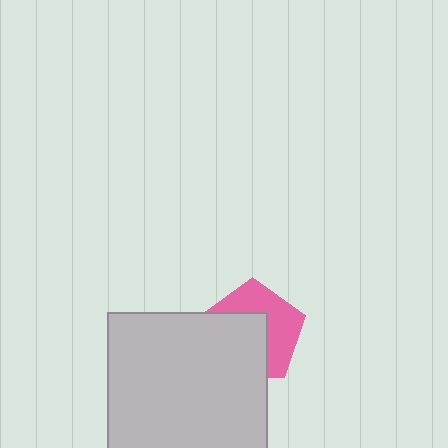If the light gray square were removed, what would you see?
You would see the complete pink pentagon.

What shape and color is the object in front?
The object in front is a light gray square.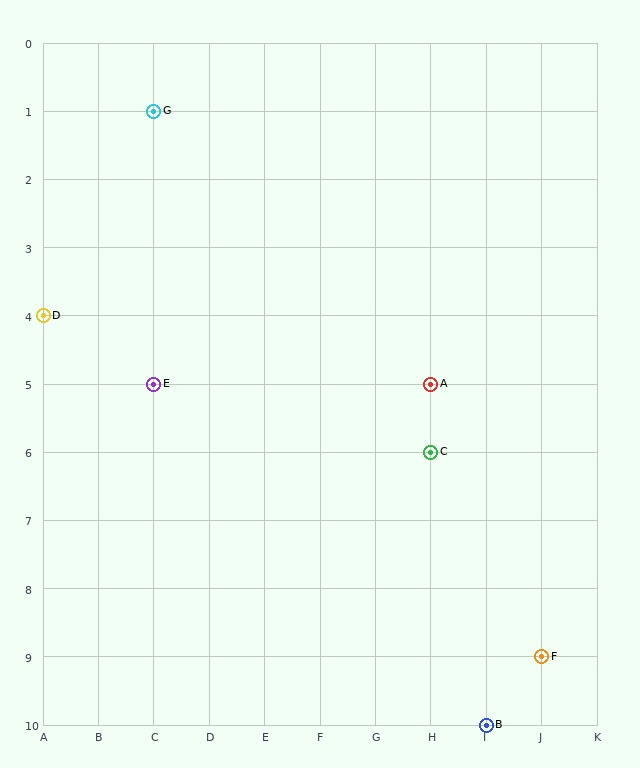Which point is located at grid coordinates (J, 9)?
Point F is at (J, 9).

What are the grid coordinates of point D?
Point D is at grid coordinates (A, 4).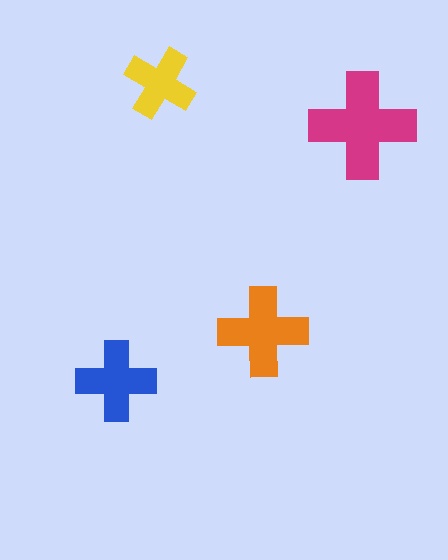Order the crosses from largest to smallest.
the magenta one, the orange one, the blue one, the yellow one.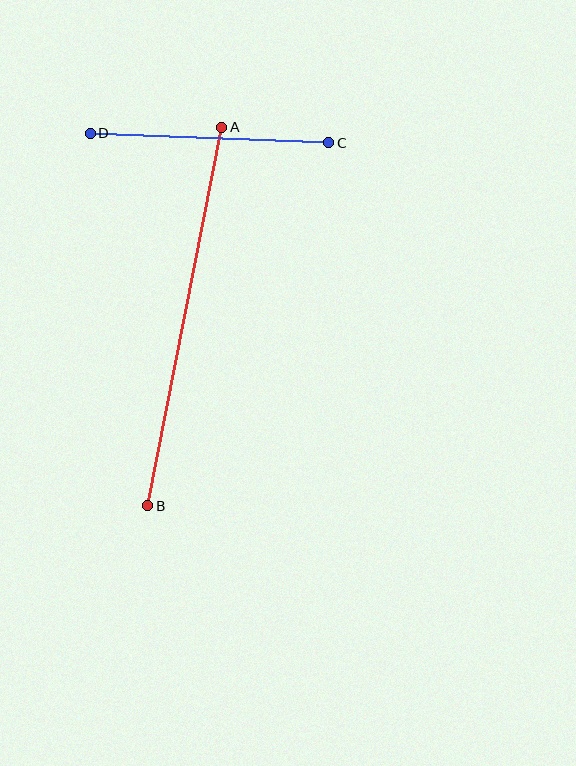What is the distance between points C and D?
The distance is approximately 239 pixels.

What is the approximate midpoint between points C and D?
The midpoint is at approximately (210, 138) pixels.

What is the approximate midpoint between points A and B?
The midpoint is at approximately (185, 317) pixels.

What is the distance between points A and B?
The distance is approximately 386 pixels.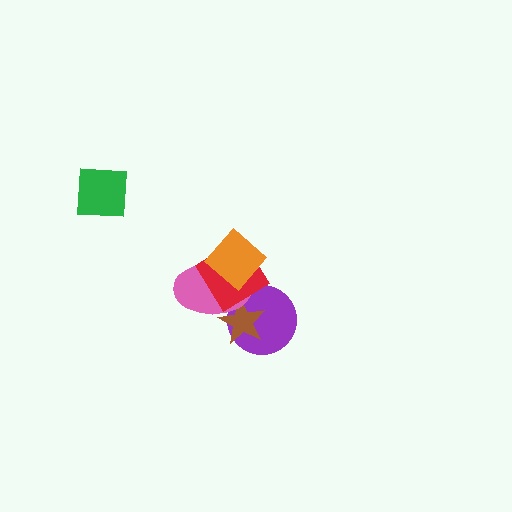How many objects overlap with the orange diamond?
2 objects overlap with the orange diamond.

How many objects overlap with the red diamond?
3 objects overlap with the red diamond.